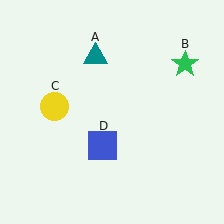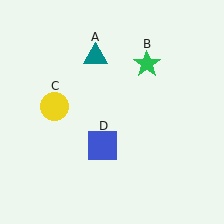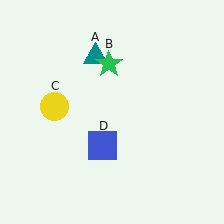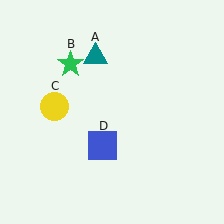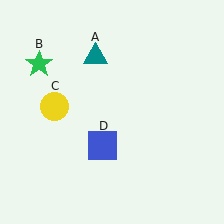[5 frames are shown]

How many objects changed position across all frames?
1 object changed position: green star (object B).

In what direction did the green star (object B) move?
The green star (object B) moved left.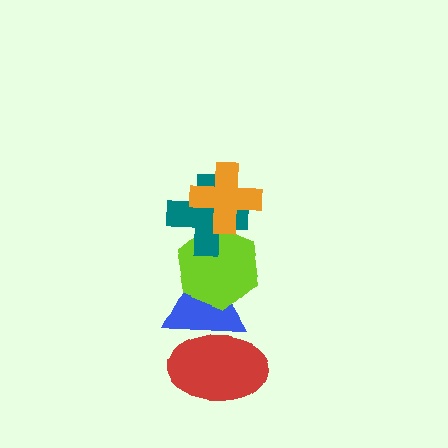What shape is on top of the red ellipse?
The blue triangle is on top of the red ellipse.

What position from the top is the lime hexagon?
The lime hexagon is 3rd from the top.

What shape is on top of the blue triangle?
The lime hexagon is on top of the blue triangle.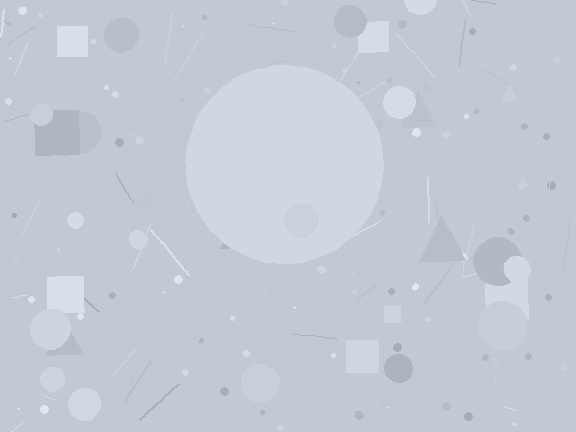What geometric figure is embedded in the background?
A circle is embedded in the background.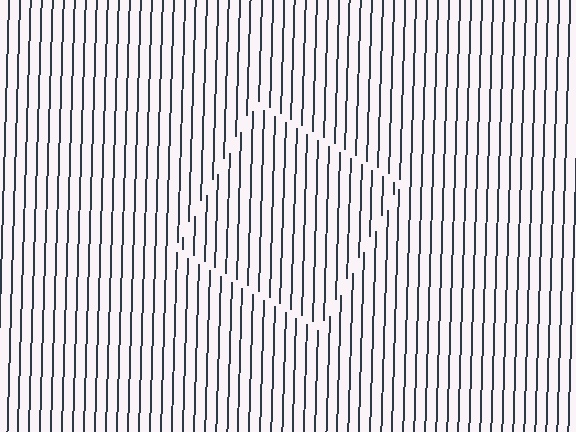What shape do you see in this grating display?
An illusory square. The interior of the shape contains the same grating, shifted by half a period — the contour is defined by the phase discontinuity where line-ends from the inner and outer gratings abut.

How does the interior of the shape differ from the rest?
The interior of the shape contains the same grating, shifted by half a period — the contour is defined by the phase discontinuity where line-ends from the inner and outer gratings abut.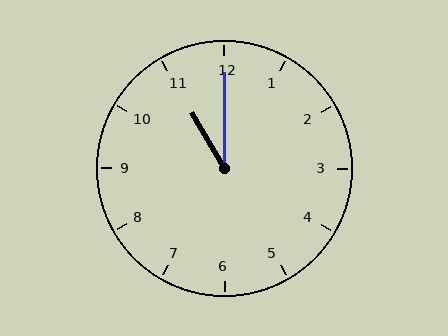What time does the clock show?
11:00.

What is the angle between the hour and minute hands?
Approximately 30 degrees.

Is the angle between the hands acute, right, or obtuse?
It is acute.